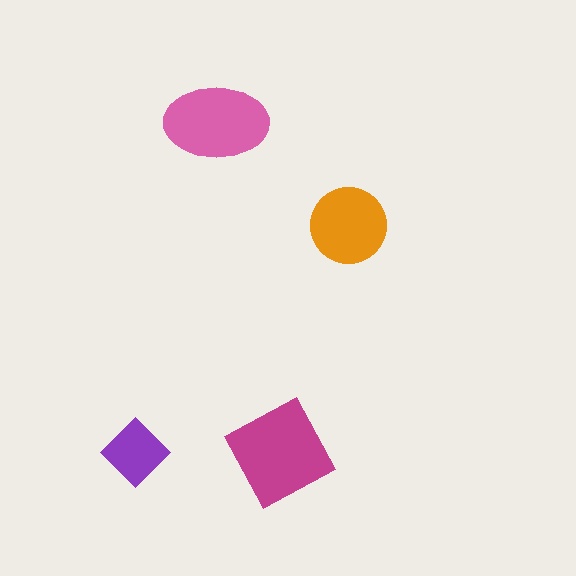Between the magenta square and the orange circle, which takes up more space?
The magenta square.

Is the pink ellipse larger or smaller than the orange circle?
Larger.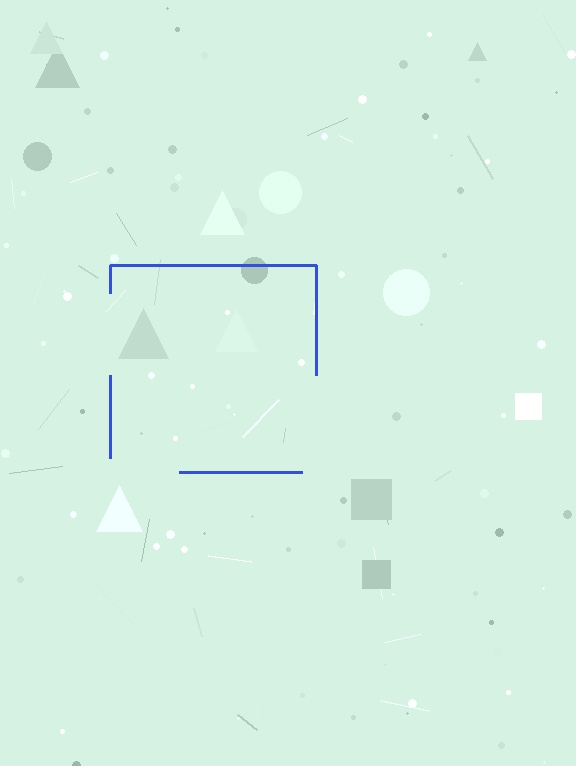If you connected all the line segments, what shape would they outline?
They would outline a square.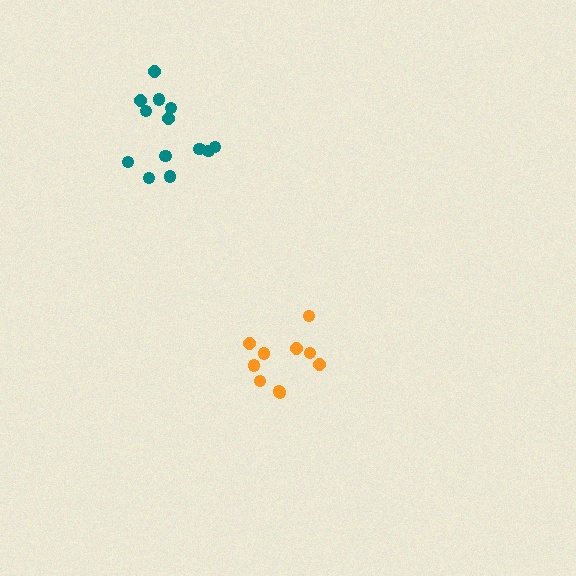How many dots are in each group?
Group 1: 13 dots, Group 2: 10 dots (23 total).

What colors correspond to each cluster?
The clusters are colored: teal, orange.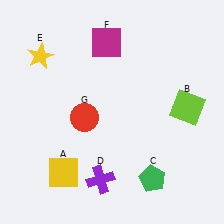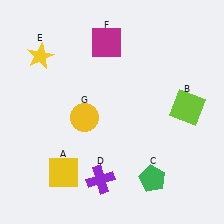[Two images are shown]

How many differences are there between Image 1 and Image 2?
There is 1 difference between the two images.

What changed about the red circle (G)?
In Image 1, G is red. In Image 2, it changed to yellow.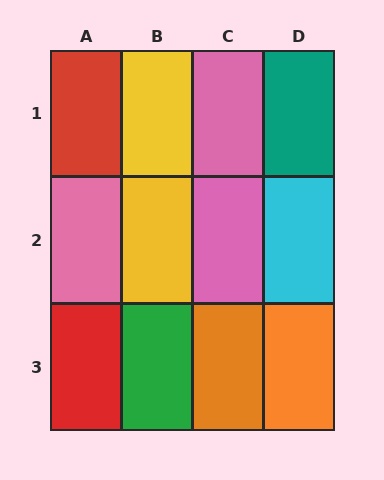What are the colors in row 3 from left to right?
Red, green, orange, orange.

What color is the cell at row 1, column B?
Yellow.